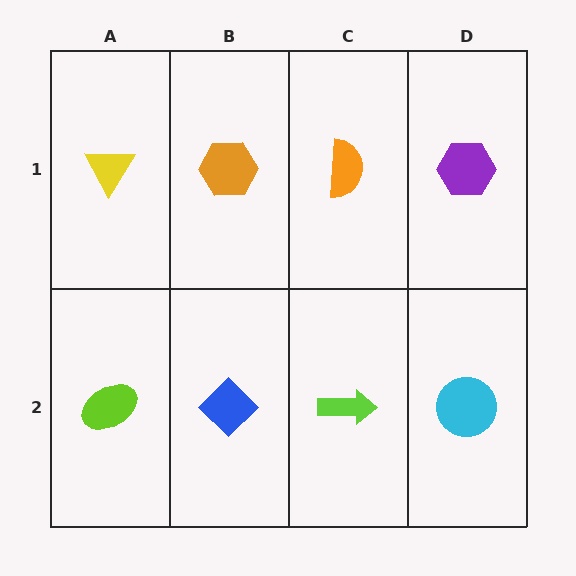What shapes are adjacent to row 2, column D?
A purple hexagon (row 1, column D), a lime arrow (row 2, column C).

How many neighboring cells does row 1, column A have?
2.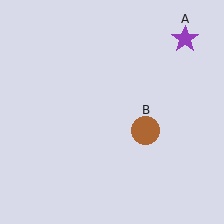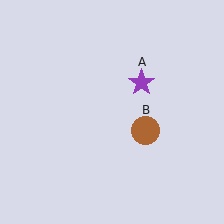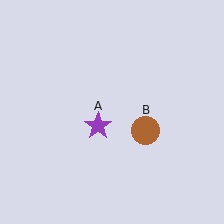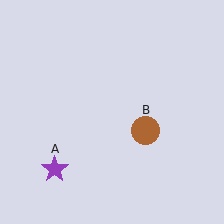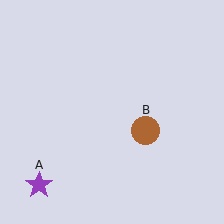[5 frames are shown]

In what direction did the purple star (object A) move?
The purple star (object A) moved down and to the left.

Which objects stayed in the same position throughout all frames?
Brown circle (object B) remained stationary.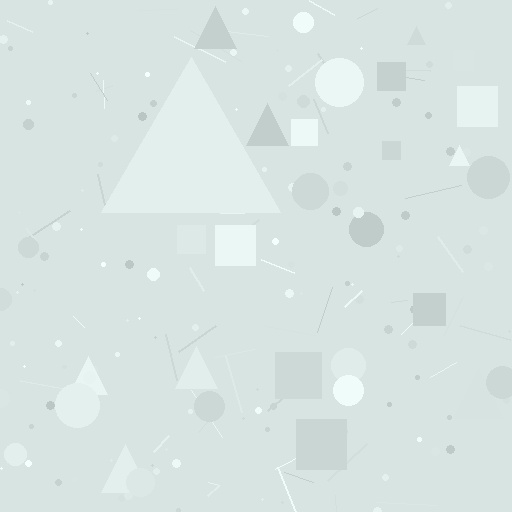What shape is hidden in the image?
A triangle is hidden in the image.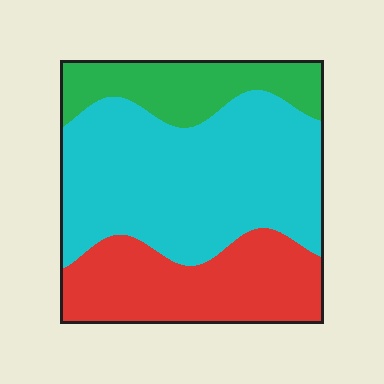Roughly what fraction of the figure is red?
Red takes up between a quarter and a half of the figure.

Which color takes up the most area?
Cyan, at roughly 50%.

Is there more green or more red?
Red.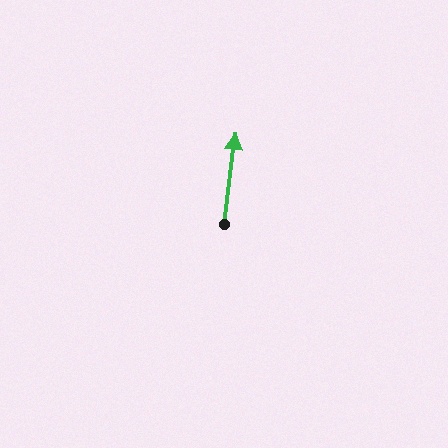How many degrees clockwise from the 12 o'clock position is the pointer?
Approximately 7 degrees.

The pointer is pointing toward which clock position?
Roughly 12 o'clock.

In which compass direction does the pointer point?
North.